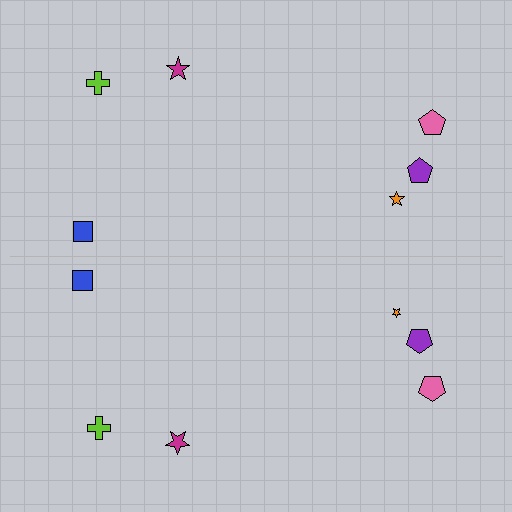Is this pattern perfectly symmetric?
No, the pattern is not perfectly symmetric. The orange star on the bottom side has a different size than its mirror counterpart.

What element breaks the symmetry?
The orange star on the bottom side has a different size than its mirror counterpart.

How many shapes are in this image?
There are 12 shapes in this image.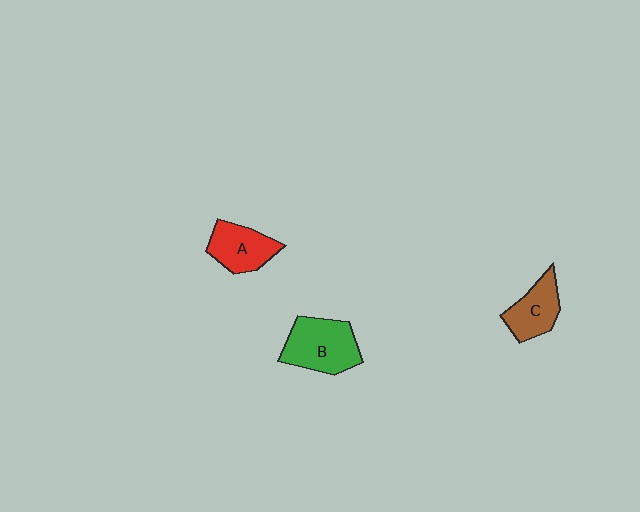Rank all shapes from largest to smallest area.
From largest to smallest: B (green), A (red), C (brown).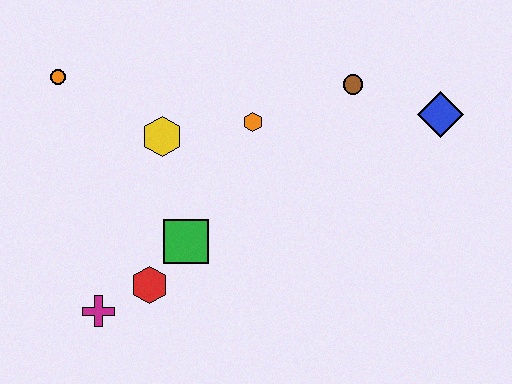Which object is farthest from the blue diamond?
The magenta cross is farthest from the blue diamond.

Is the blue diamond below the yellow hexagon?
No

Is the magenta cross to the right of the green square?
No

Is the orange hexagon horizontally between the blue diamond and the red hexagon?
Yes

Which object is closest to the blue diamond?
The brown circle is closest to the blue diamond.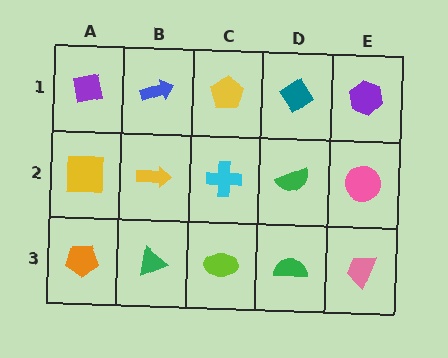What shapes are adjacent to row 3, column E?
A pink circle (row 2, column E), a green semicircle (row 3, column D).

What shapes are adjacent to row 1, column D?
A green semicircle (row 2, column D), a yellow pentagon (row 1, column C), a purple hexagon (row 1, column E).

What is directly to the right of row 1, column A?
A blue arrow.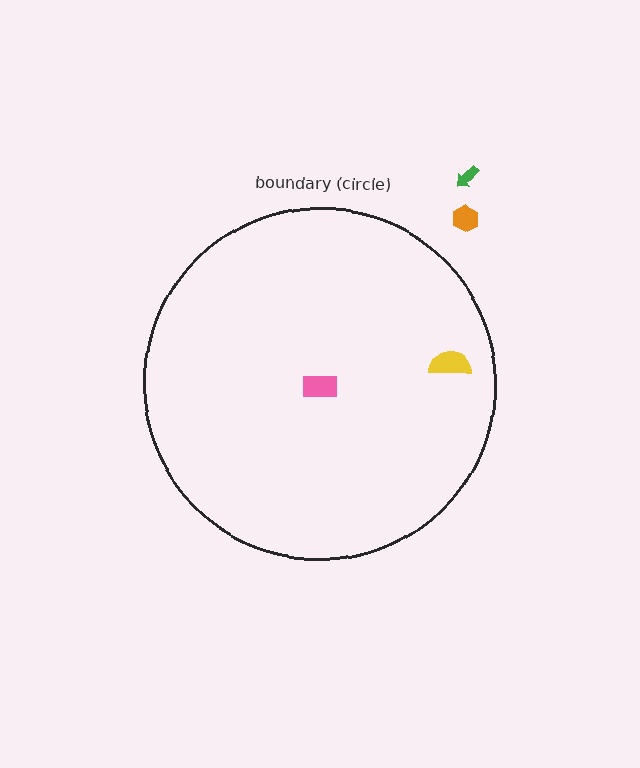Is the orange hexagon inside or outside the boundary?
Outside.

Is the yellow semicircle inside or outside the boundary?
Inside.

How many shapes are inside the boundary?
2 inside, 2 outside.